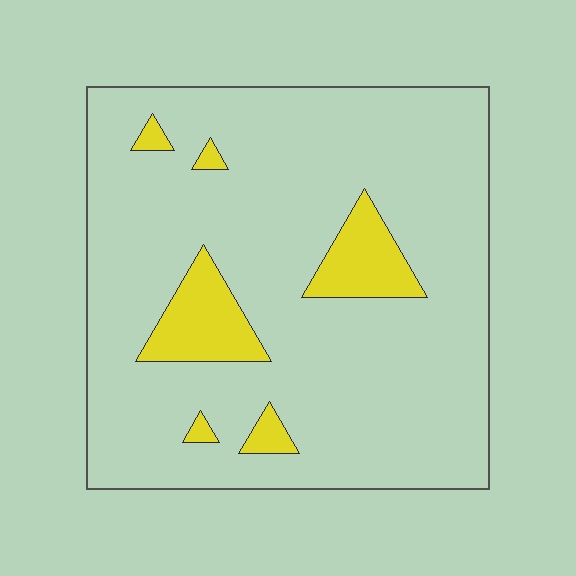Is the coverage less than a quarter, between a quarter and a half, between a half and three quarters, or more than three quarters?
Less than a quarter.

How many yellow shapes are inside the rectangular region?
6.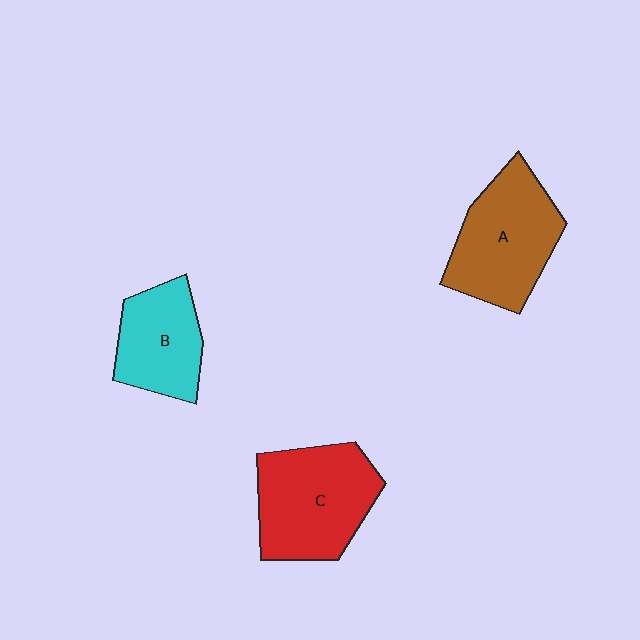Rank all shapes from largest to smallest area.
From largest to smallest: C (red), A (brown), B (cyan).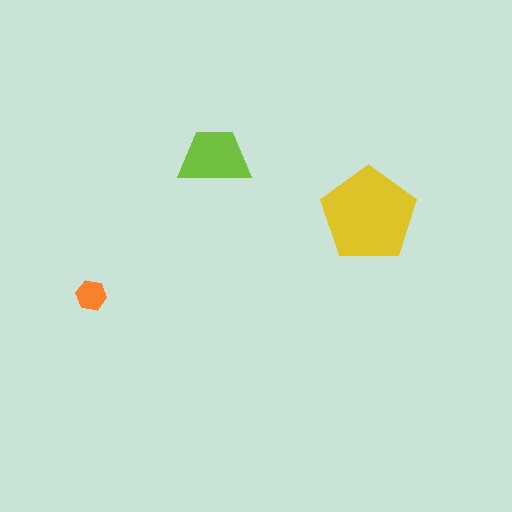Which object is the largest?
The yellow pentagon.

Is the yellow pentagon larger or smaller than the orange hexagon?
Larger.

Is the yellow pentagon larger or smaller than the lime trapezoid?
Larger.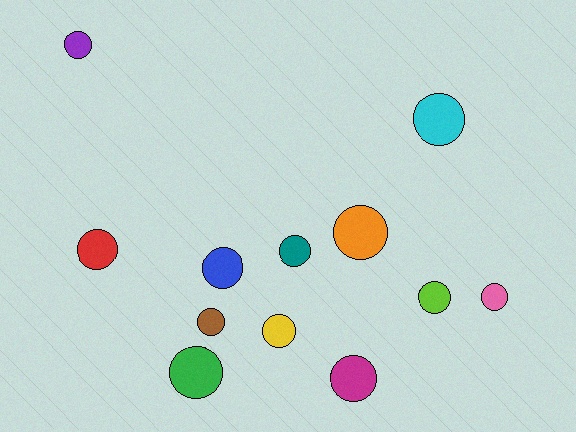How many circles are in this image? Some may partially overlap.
There are 12 circles.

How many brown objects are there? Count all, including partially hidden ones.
There is 1 brown object.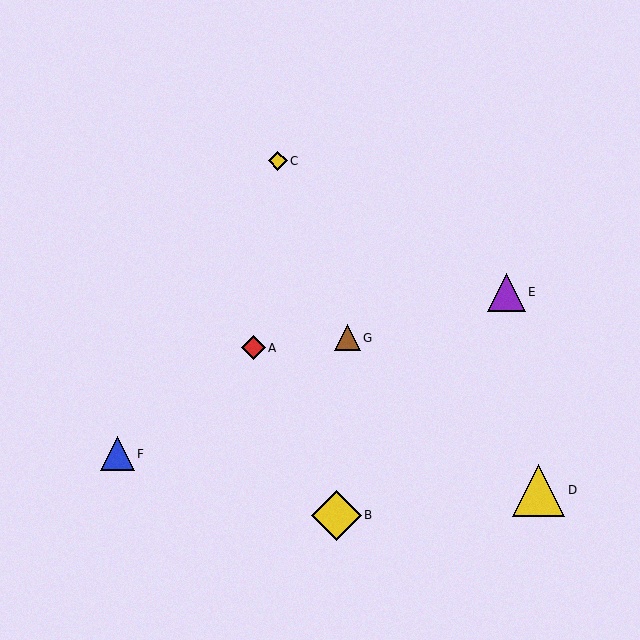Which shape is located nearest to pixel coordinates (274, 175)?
The yellow diamond (labeled C) at (278, 161) is nearest to that location.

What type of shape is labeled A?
Shape A is a red diamond.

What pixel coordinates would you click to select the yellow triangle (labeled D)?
Click at (539, 490) to select the yellow triangle D.